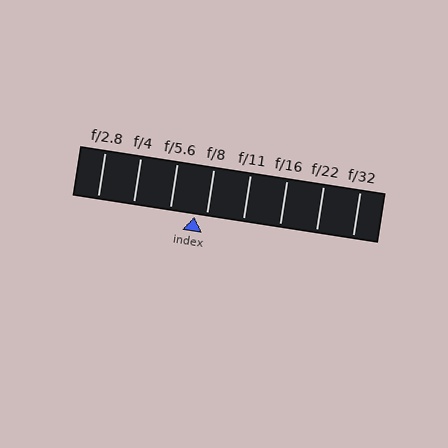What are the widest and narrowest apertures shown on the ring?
The widest aperture shown is f/2.8 and the narrowest is f/32.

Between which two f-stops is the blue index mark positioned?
The index mark is between f/5.6 and f/8.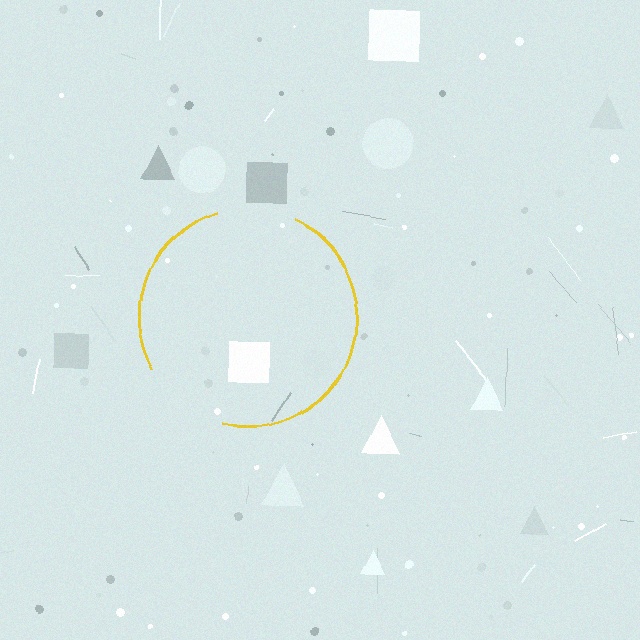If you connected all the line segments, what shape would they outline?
They would outline a circle.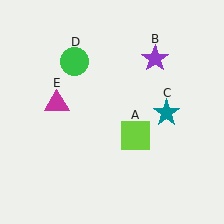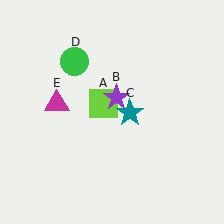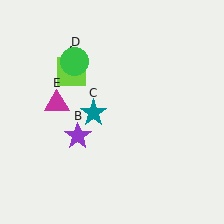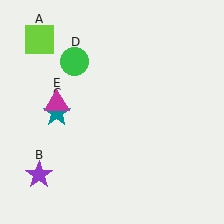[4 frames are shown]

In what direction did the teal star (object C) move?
The teal star (object C) moved left.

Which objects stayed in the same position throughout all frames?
Green circle (object D) and magenta triangle (object E) remained stationary.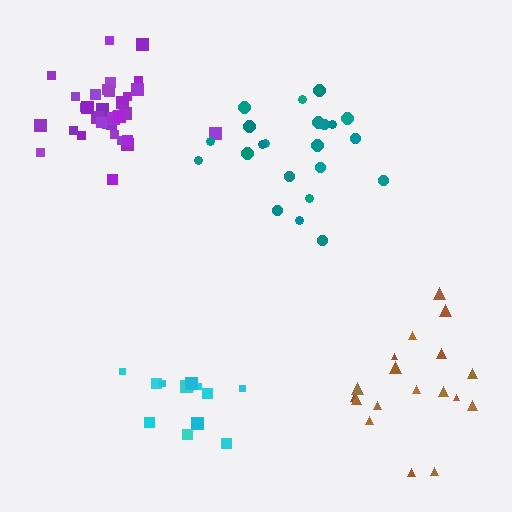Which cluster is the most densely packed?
Purple.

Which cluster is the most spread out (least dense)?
Brown.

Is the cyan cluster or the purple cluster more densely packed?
Purple.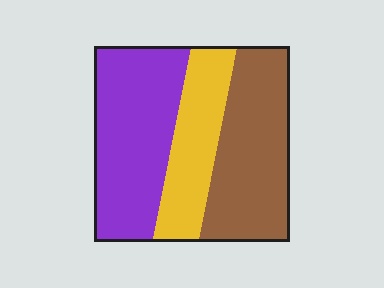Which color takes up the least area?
Yellow, at roughly 25%.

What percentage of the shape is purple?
Purple covers about 40% of the shape.